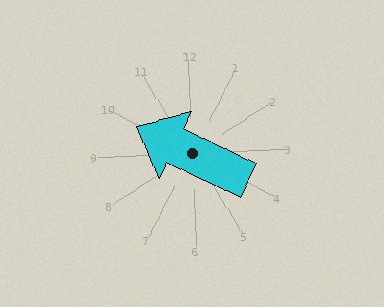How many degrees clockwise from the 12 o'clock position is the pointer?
Approximately 298 degrees.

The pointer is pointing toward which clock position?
Roughly 10 o'clock.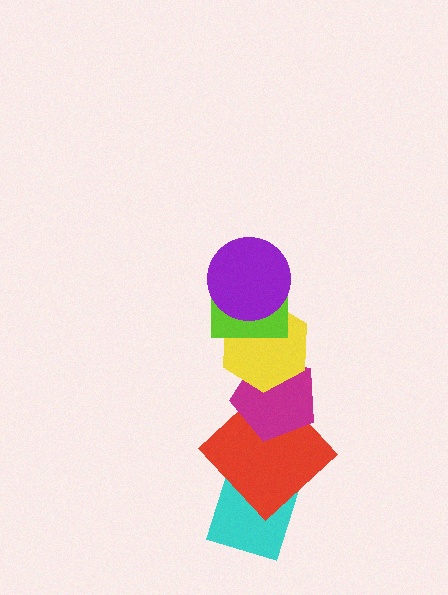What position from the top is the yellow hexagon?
The yellow hexagon is 3rd from the top.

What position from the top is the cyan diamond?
The cyan diamond is 6th from the top.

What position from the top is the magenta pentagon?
The magenta pentagon is 4th from the top.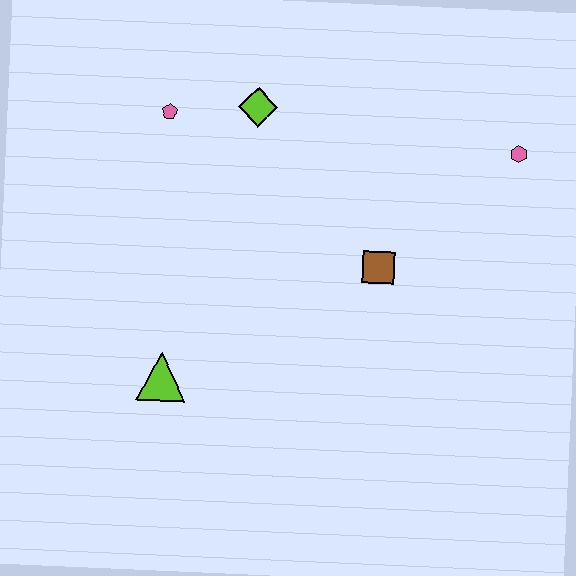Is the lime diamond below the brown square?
No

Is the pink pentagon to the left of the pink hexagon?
Yes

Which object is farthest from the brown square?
The pink pentagon is farthest from the brown square.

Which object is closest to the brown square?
The pink hexagon is closest to the brown square.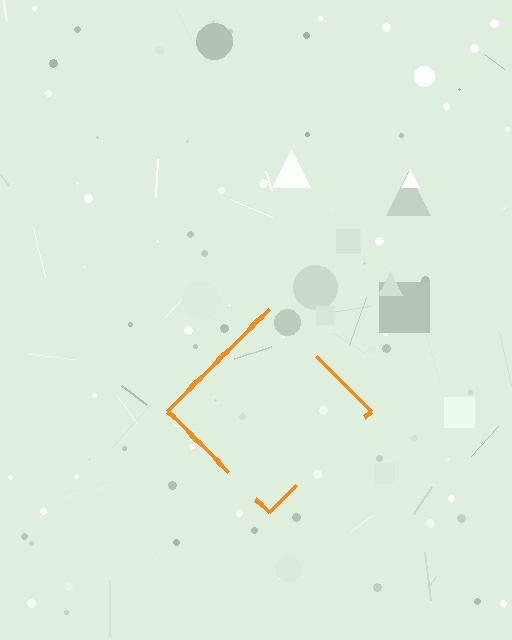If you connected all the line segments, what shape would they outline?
They would outline a diamond.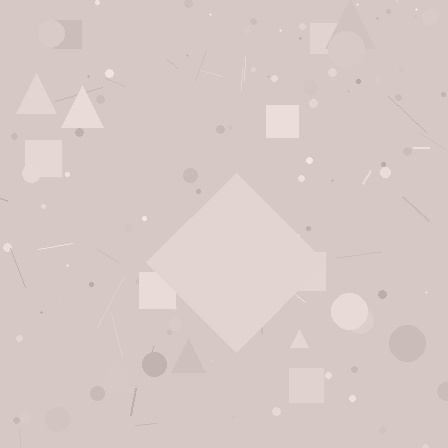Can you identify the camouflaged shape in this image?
The camouflaged shape is a diamond.